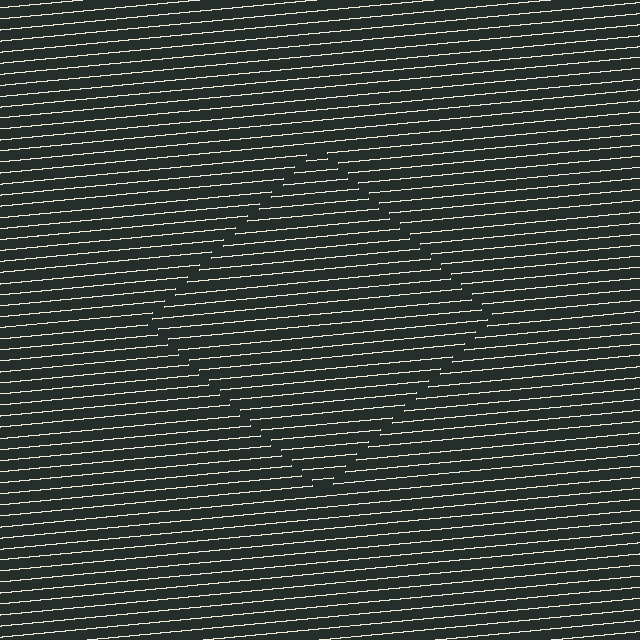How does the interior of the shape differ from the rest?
The interior of the shape contains the same grating, shifted by half a period — the contour is defined by the phase discontinuity where line-ends from the inner and outer gratings abut.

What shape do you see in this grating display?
An illusory square. The interior of the shape contains the same grating, shifted by half a period — the contour is defined by the phase discontinuity where line-ends from the inner and outer gratings abut.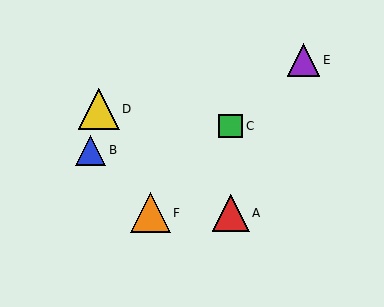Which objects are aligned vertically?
Objects A, C are aligned vertically.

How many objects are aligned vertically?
2 objects (A, C) are aligned vertically.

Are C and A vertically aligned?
Yes, both are at x≈231.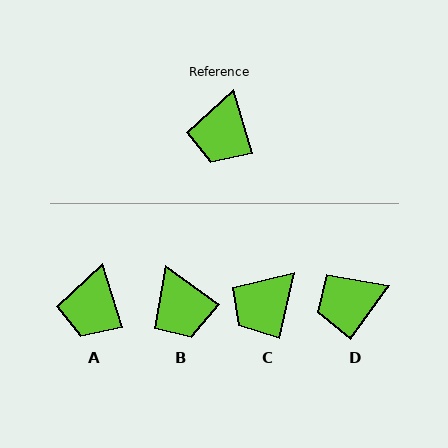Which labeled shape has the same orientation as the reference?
A.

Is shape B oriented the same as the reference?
No, it is off by about 37 degrees.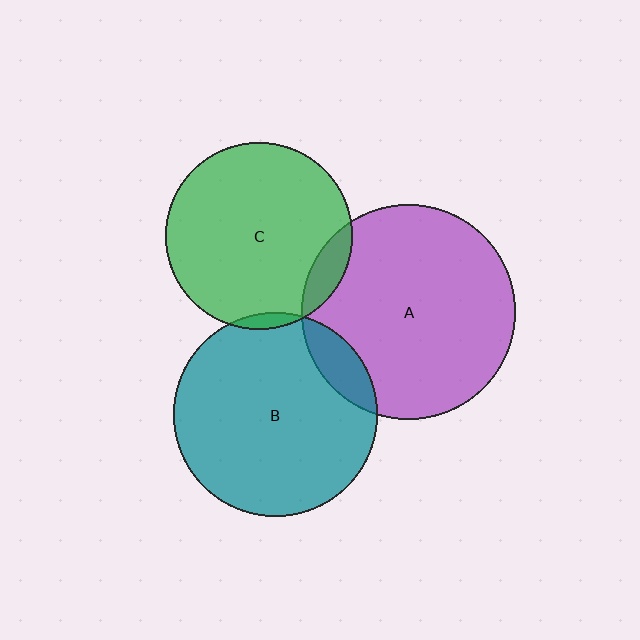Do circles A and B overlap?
Yes.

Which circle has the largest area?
Circle A (purple).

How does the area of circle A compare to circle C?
Approximately 1.3 times.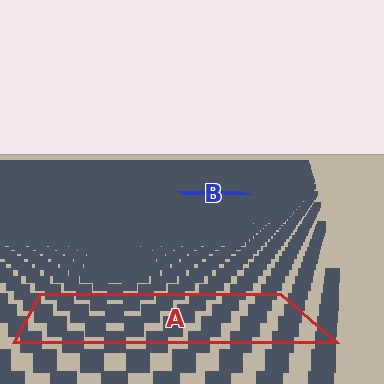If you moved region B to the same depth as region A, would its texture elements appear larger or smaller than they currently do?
They would appear larger. At a closer depth, the same texture elements are projected at a bigger on-screen size.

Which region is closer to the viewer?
Region A is closer. The texture elements there are larger and more spread out.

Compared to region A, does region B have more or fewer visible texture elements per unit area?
Region B has more texture elements per unit area — they are packed more densely because it is farther away.